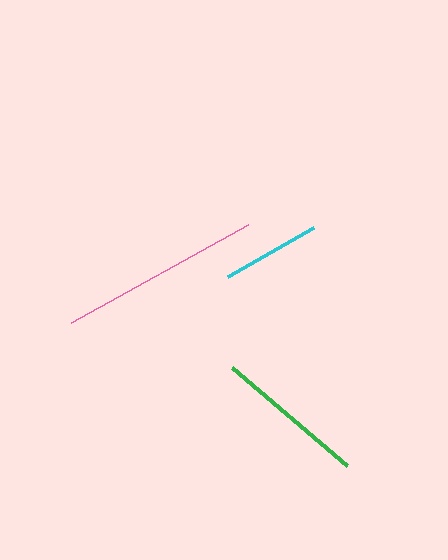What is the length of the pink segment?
The pink segment is approximately 202 pixels long.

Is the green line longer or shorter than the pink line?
The pink line is longer than the green line.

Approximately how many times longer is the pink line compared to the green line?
The pink line is approximately 1.3 times the length of the green line.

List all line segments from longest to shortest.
From longest to shortest: pink, green, cyan.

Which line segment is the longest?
The pink line is the longest at approximately 202 pixels.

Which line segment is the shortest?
The cyan line is the shortest at approximately 99 pixels.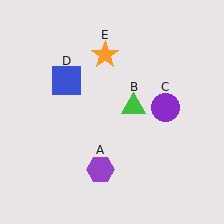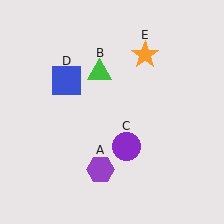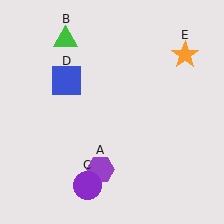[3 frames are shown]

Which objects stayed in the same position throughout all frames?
Purple hexagon (object A) and blue square (object D) remained stationary.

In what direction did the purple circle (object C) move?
The purple circle (object C) moved down and to the left.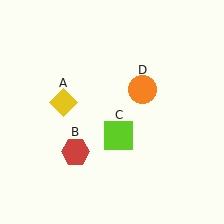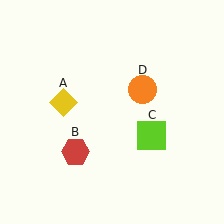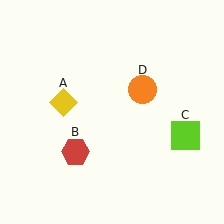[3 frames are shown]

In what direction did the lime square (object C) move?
The lime square (object C) moved right.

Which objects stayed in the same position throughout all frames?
Yellow diamond (object A) and red hexagon (object B) and orange circle (object D) remained stationary.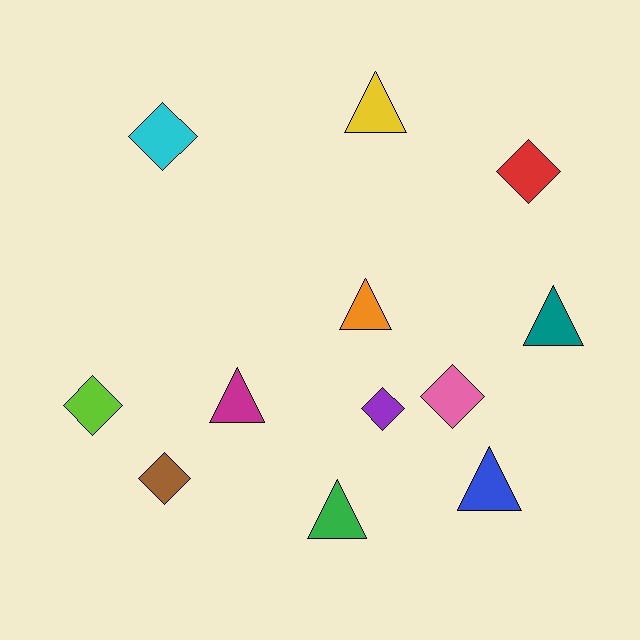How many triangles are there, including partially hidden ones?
There are 6 triangles.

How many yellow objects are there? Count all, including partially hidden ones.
There is 1 yellow object.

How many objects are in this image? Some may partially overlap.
There are 12 objects.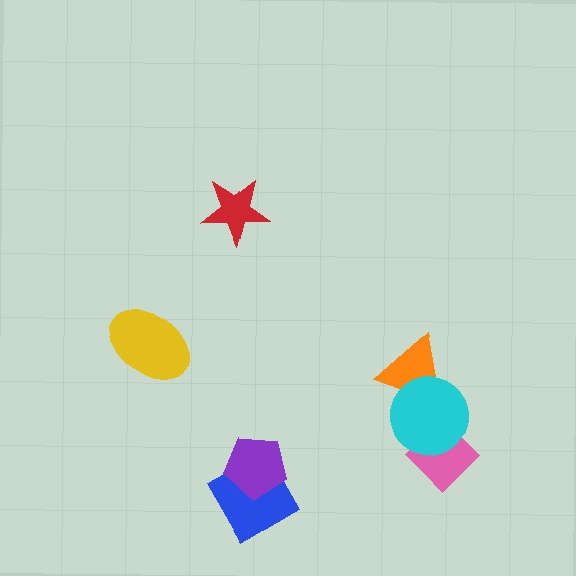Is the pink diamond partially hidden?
Yes, it is partially covered by another shape.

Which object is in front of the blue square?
The purple pentagon is in front of the blue square.